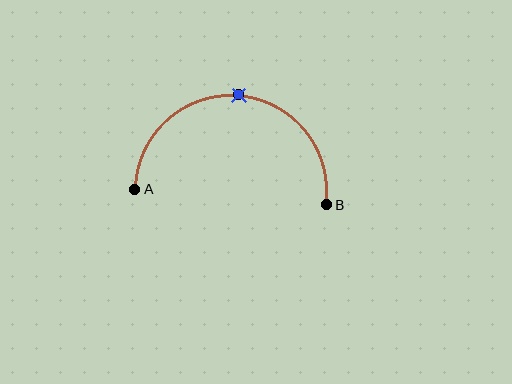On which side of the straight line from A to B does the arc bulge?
The arc bulges above the straight line connecting A and B.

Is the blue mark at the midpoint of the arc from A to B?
Yes. The blue mark lies on the arc at equal arc-length from both A and B — it is the arc midpoint.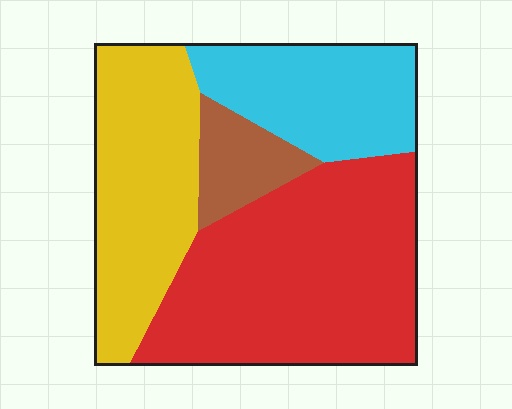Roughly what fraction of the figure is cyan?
Cyan takes up between a sixth and a third of the figure.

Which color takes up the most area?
Red, at roughly 45%.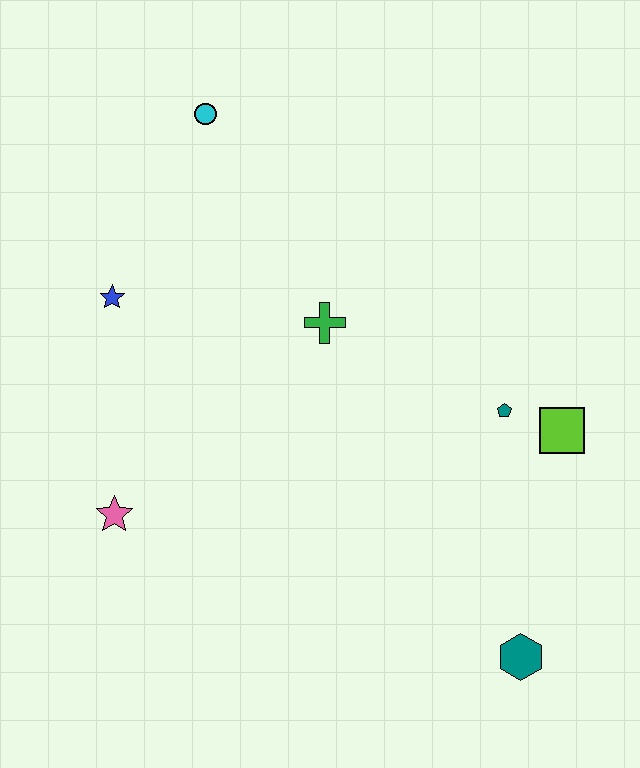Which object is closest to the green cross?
The teal pentagon is closest to the green cross.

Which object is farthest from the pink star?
The lime square is farthest from the pink star.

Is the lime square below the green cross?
Yes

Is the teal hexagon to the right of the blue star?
Yes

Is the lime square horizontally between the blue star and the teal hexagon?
No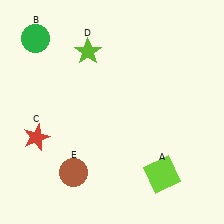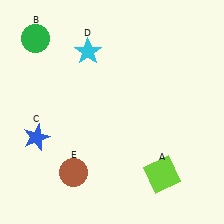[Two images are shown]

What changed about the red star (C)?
In Image 1, C is red. In Image 2, it changed to blue.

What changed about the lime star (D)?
In Image 1, D is lime. In Image 2, it changed to cyan.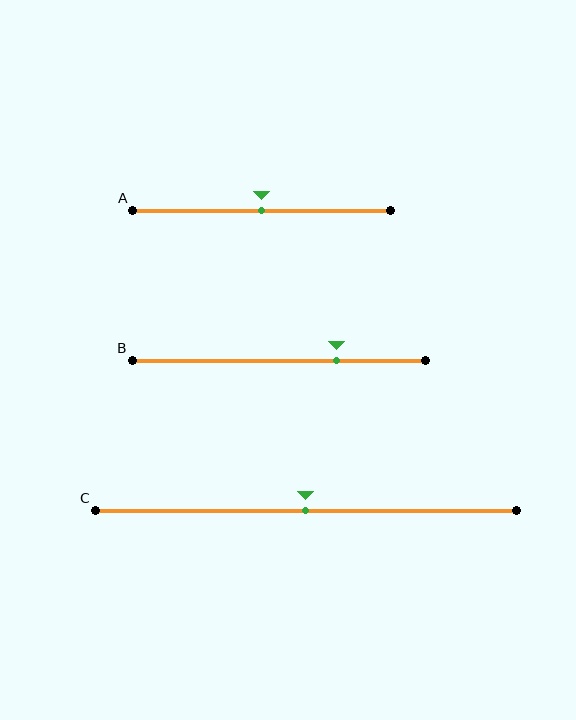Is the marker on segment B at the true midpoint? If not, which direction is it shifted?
No, the marker on segment B is shifted to the right by about 19% of the segment length.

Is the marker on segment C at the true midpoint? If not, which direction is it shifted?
Yes, the marker on segment C is at the true midpoint.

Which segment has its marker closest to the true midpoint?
Segment A has its marker closest to the true midpoint.